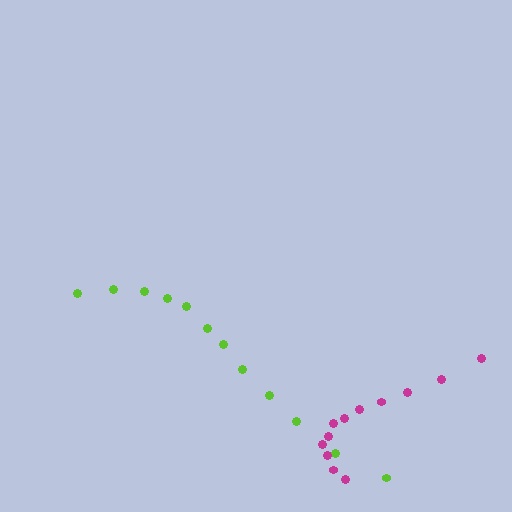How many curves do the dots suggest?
There are 2 distinct paths.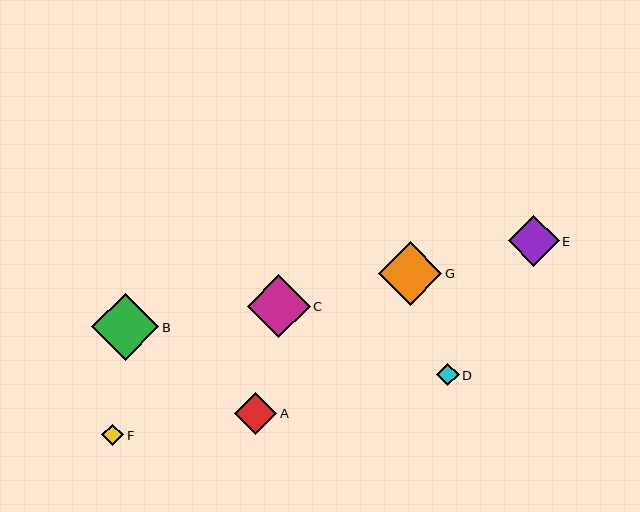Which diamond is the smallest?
Diamond F is the smallest with a size of approximately 22 pixels.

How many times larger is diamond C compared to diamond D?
Diamond C is approximately 2.8 times the size of diamond D.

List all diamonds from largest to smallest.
From largest to smallest: B, G, C, E, A, D, F.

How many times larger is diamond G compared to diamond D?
Diamond G is approximately 2.8 times the size of diamond D.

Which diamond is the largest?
Diamond B is the largest with a size of approximately 67 pixels.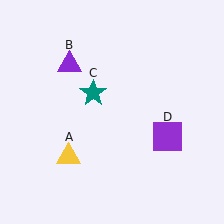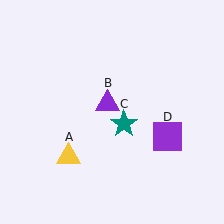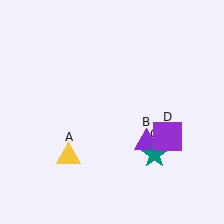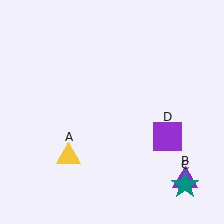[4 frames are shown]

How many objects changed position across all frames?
2 objects changed position: purple triangle (object B), teal star (object C).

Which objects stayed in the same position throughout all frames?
Yellow triangle (object A) and purple square (object D) remained stationary.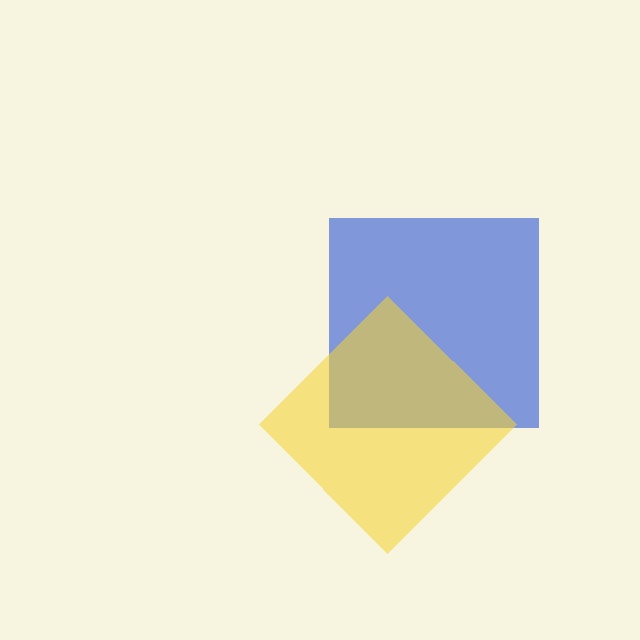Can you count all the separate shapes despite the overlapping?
Yes, there are 2 separate shapes.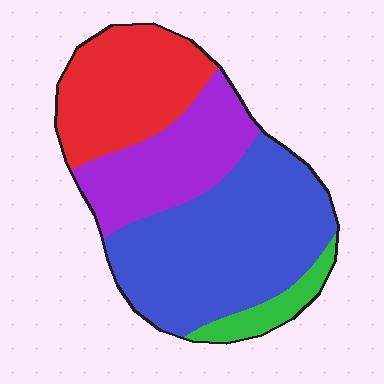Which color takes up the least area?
Green, at roughly 5%.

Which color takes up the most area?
Blue, at roughly 45%.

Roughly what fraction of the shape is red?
Red covers around 25% of the shape.